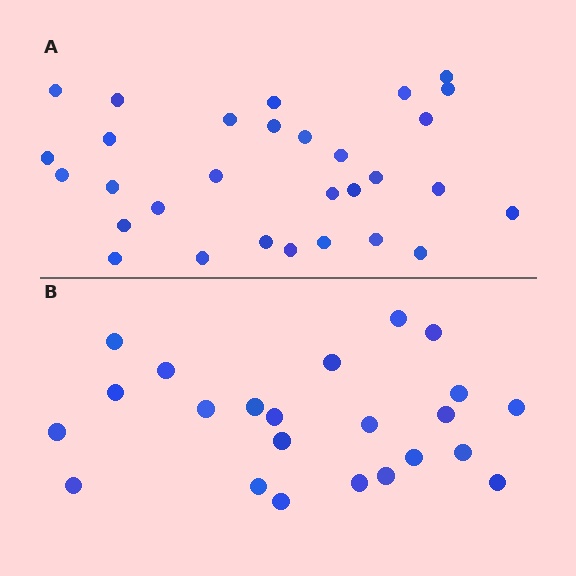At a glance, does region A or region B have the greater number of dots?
Region A (the top region) has more dots.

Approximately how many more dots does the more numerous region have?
Region A has roughly 8 or so more dots than region B.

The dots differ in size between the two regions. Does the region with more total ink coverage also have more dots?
No. Region B has more total ink coverage because its dots are larger, but region A actually contains more individual dots. Total area can be misleading — the number of items is what matters here.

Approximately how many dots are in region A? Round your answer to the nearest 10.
About 30 dots.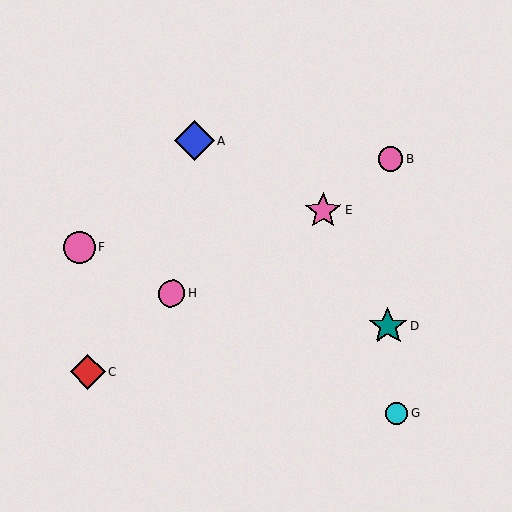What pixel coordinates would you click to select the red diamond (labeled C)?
Click at (88, 372) to select the red diamond C.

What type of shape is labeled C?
Shape C is a red diamond.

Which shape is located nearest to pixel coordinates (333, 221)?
The pink star (labeled E) at (323, 210) is nearest to that location.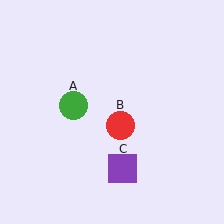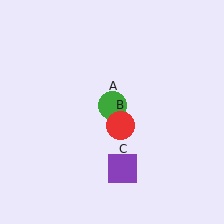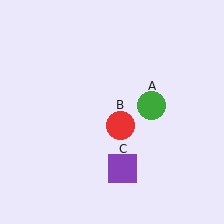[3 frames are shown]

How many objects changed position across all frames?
1 object changed position: green circle (object A).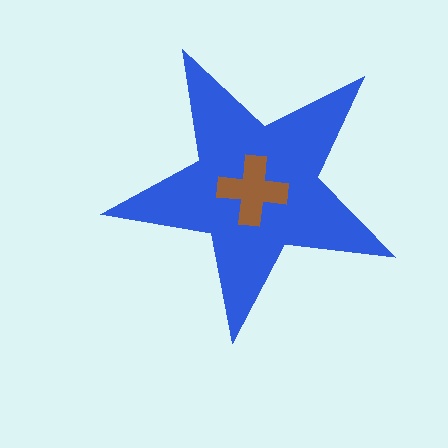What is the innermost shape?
The brown cross.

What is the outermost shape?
The blue star.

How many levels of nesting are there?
2.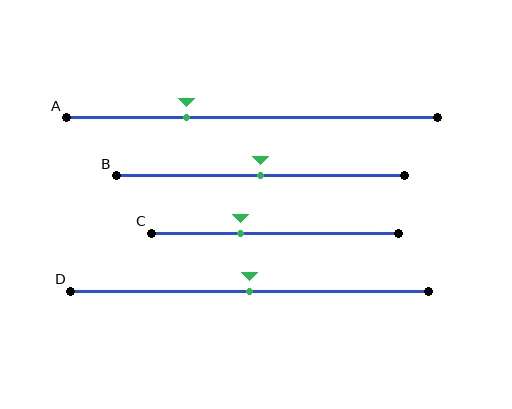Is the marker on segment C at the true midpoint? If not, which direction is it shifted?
No, the marker on segment C is shifted to the left by about 14% of the segment length.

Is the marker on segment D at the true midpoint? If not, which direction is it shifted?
Yes, the marker on segment D is at the true midpoint.